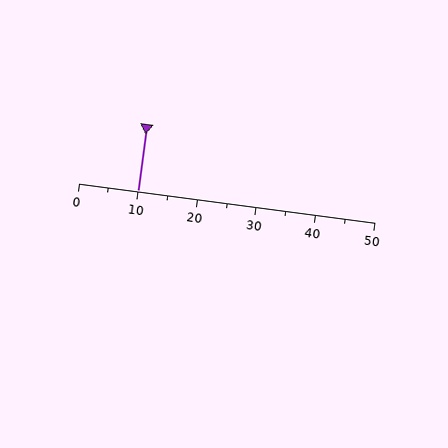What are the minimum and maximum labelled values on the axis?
The axis runs from 0 to 50.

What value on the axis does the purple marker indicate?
The marker indicates approximately 10.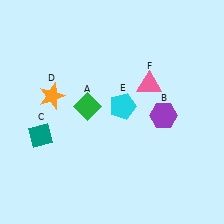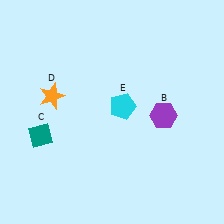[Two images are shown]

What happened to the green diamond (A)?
The green diamond (A) was removed in Image 2. It was in the top-left area of Image 1.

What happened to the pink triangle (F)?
The pink triangle (F) was removed in Image 2. It was in the top-right area of Image 1.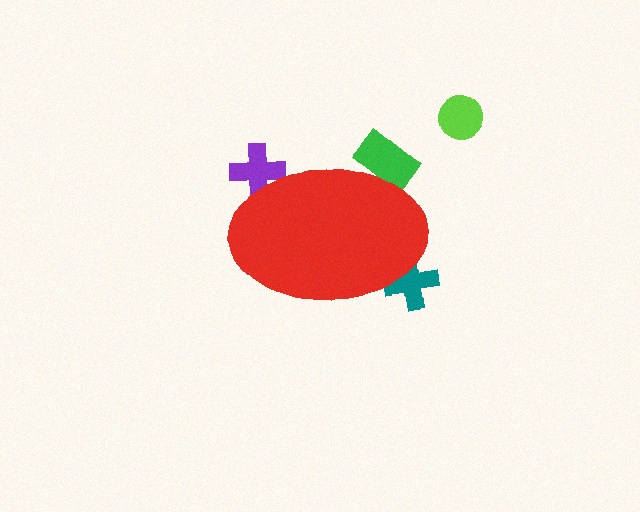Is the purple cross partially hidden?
Yes, the purple cross is partially hidden behind the red ellipse.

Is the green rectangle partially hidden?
Yes, the green rectangle is partially hidden behind the red ellipse.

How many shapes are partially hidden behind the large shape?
3 shapes are partially hidden.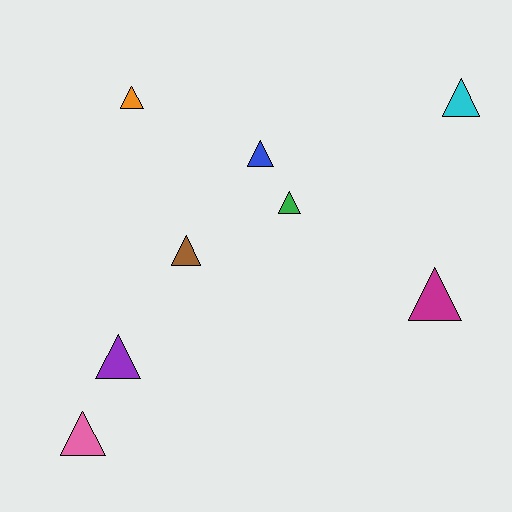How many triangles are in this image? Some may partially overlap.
There are 8 triangles.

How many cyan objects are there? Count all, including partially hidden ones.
There is 1 cyan object.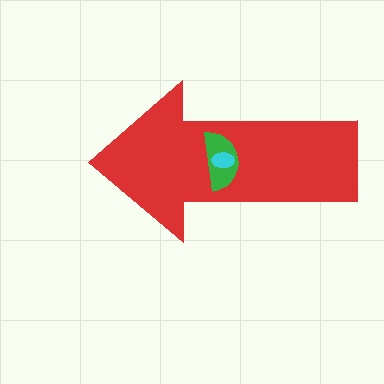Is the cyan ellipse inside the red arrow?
Yes.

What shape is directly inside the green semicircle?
The cyan ellipse.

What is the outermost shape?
The red arrow.